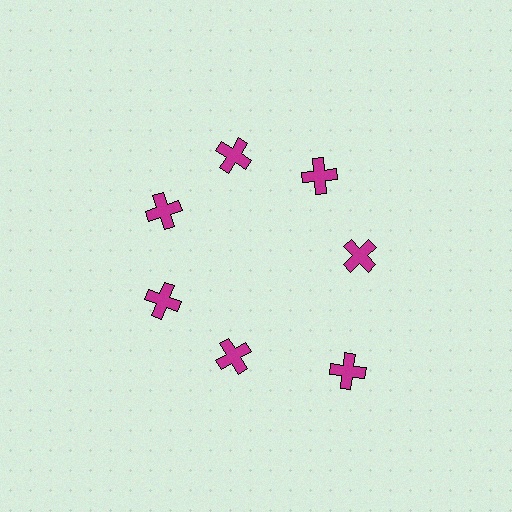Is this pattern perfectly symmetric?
No. The 7 magenta crosses are arranged in a ring, but one element near the 5 o'clock position is pushed outward from the center, breaking the 7-fold rotational symmetry.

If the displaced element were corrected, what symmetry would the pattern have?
It would have 7-fold rotational symmetry — the pattern would map onto itself every 51 degrees.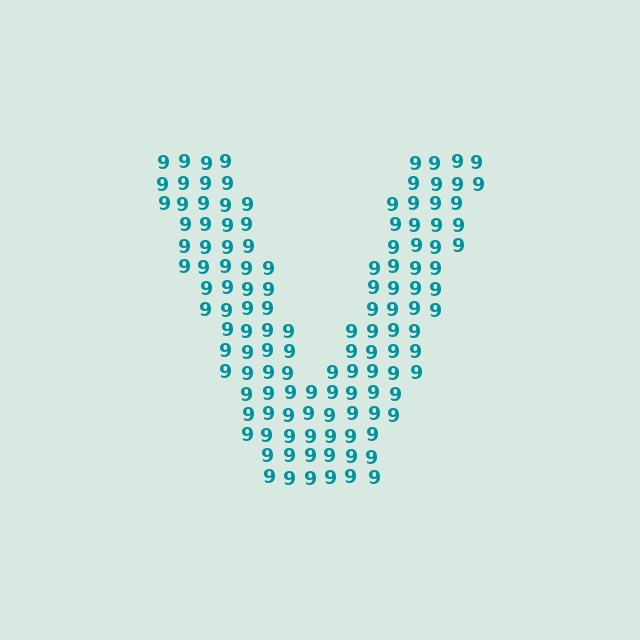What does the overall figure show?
The overall figure shows the letter V.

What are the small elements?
The small elements are digit 9's.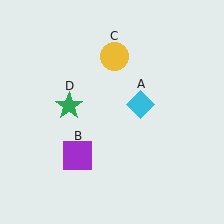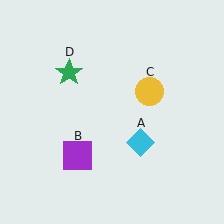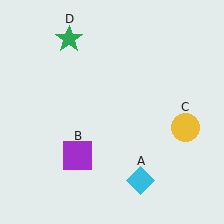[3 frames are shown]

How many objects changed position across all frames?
3 objects changed position: cyan diamond (object A), yellow circle (object C), green star (object D).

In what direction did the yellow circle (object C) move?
The yellow circle (object C) moved down and to the right.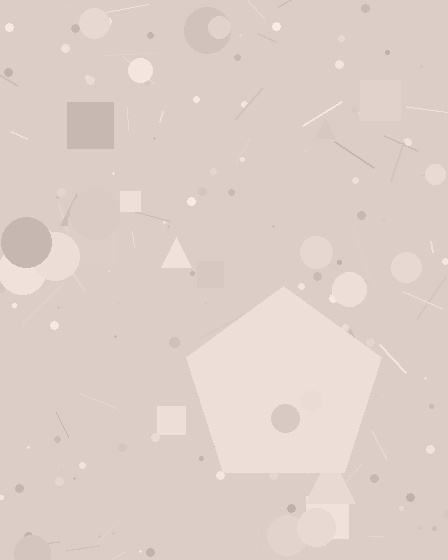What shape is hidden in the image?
A pentagon is hidden in the image.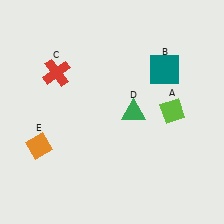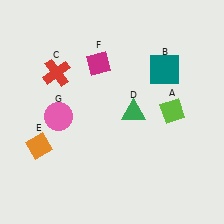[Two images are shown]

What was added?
A magenta diamond (F), a pink circle (G) were added in Image 2.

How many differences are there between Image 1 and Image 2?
There are 2 differences between the two images.